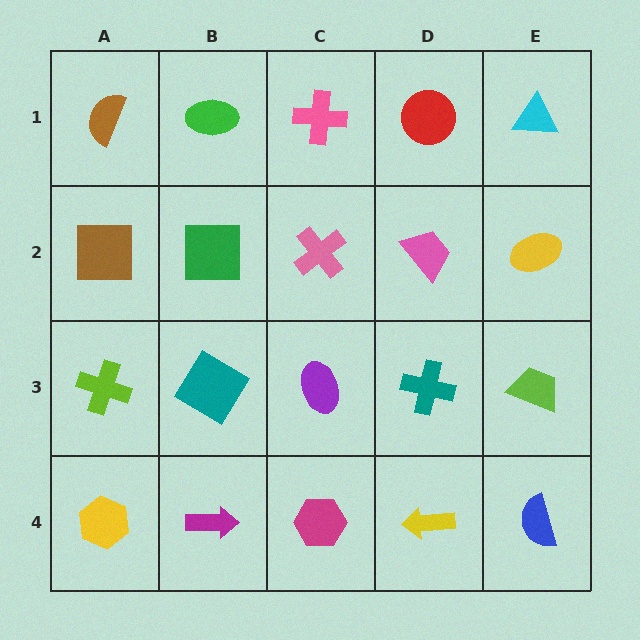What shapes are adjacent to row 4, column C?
A purple ellipse (row 3, column C), a magenta arrow (row 4, column B), a yellow arrow (row 4, column D).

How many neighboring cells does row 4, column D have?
3.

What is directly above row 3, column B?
A green square.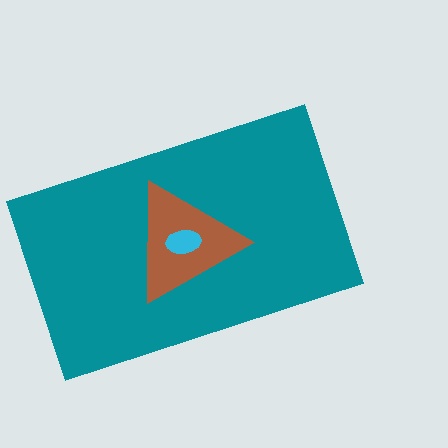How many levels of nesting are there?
3.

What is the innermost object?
The cyan ellipse.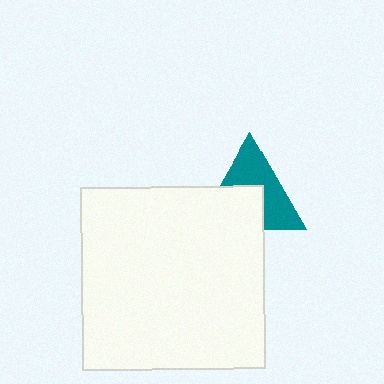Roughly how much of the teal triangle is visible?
About half of it is visible (roughly 54%).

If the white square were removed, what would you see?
You would see the complete teal triangle.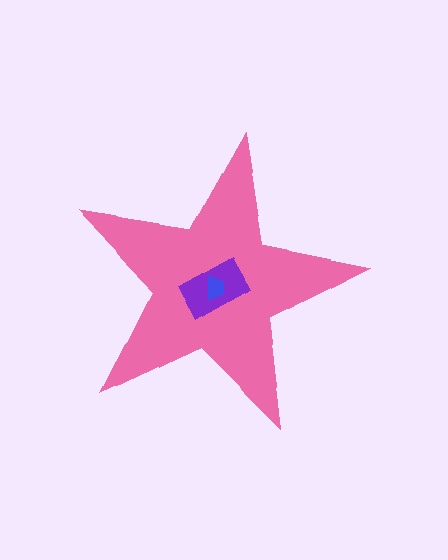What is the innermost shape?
The blue trapezoid.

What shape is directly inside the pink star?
The purple rectangle.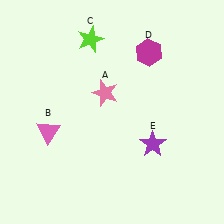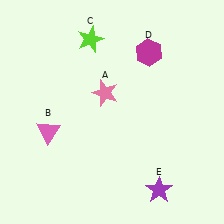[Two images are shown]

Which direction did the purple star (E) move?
The purple star (E) moved down.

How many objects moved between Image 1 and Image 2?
1 object moved between the two images.